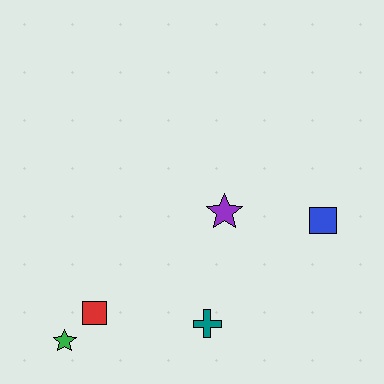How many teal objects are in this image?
There is 1 teal object.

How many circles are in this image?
There are no circles.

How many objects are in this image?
There are 5 objects.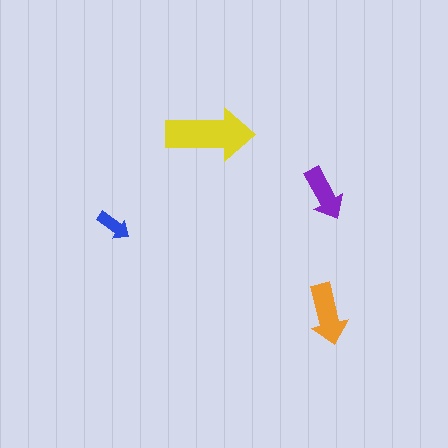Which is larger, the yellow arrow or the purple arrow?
The yellow one.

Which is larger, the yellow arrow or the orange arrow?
The yellow one.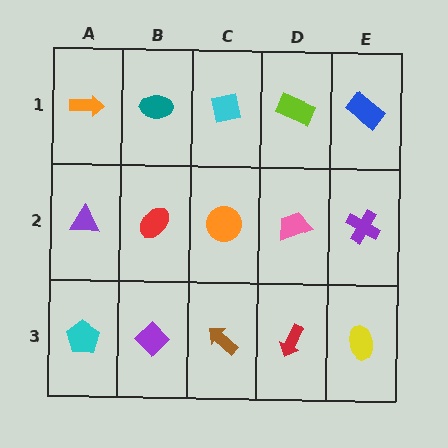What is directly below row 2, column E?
A yellow ellipse.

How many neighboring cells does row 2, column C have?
4.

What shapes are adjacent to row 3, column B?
A red ellipse (row 2, column B), a cyan pentagon (row 3, column A), a brown arrow (row 3, column C).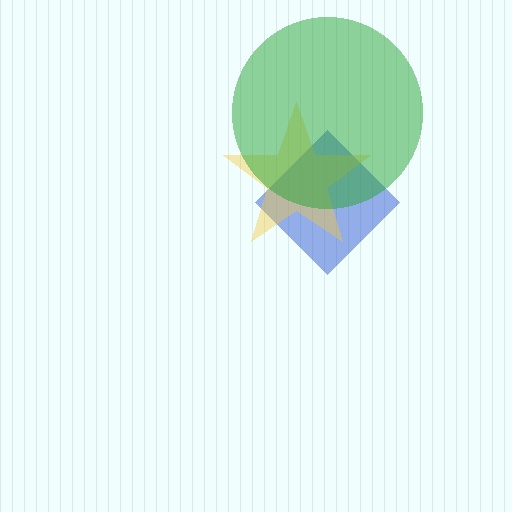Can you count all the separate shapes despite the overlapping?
Yes, there are 3 separate shapes.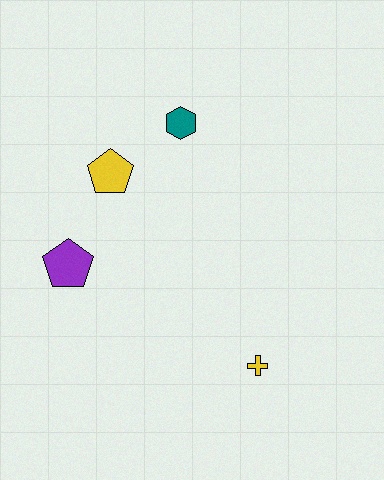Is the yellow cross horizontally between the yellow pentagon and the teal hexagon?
No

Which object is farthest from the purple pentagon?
The yellow cross is farthest from the purple pentagon.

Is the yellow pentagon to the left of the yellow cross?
Yes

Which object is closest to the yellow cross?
The purple pentagon is closest to the yellow cross.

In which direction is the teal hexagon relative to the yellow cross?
The teal hexagon is above the yellow cross.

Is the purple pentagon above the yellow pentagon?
No